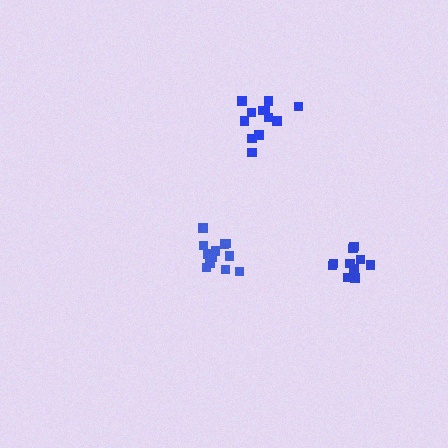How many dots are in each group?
Group 1: 12 dots, Group 2: 10 dots, Group 3: 12 dots (34 total).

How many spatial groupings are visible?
There are 3 spatial groupings.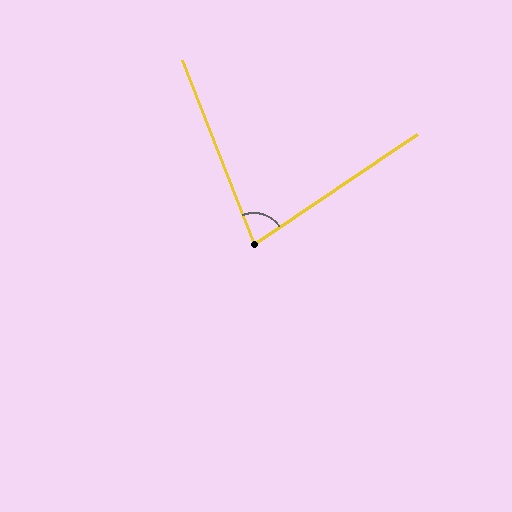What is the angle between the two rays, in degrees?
Approximately 77 degrees.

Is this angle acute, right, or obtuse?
It is acute.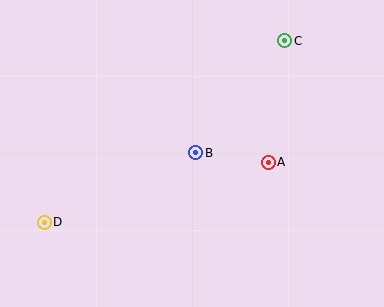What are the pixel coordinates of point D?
Point D is at (44, 223).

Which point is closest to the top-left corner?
Point D is closest to the top-left corner.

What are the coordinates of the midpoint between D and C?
The midpoint between D and C is at (164, 132).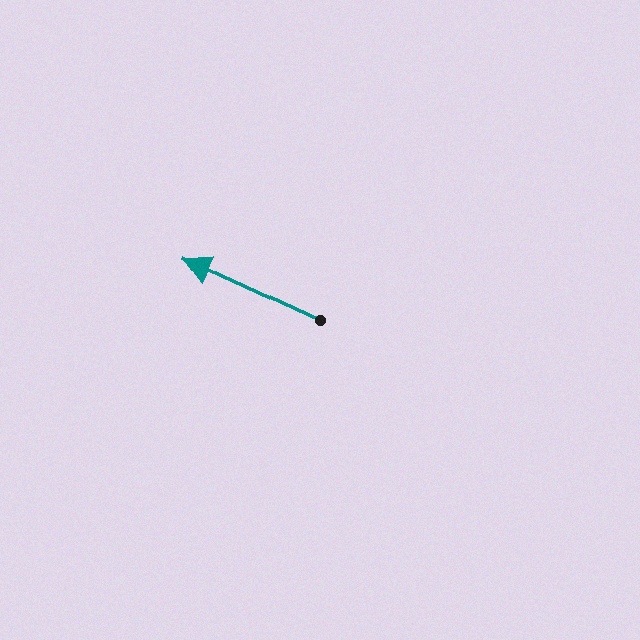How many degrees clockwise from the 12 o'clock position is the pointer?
Approximately 295 degrees.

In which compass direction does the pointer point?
Northwest.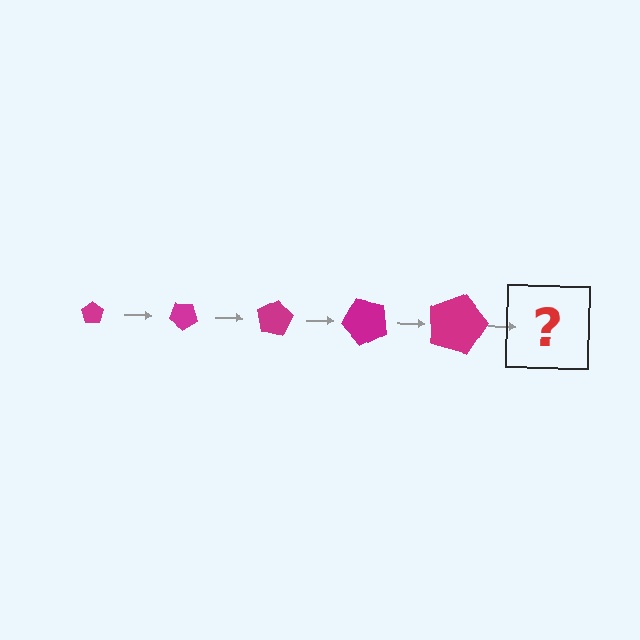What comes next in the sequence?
The next element should be a pentagon, larger than the previous one and rotated 200 degrees from the start.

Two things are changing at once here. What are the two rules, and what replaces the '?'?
The two rules are that the pentagon grows larger each step and it rotates 40 degrees each step. The '?' should be a pentagon, larger than the previous one and rotated 200 degrees from the start.